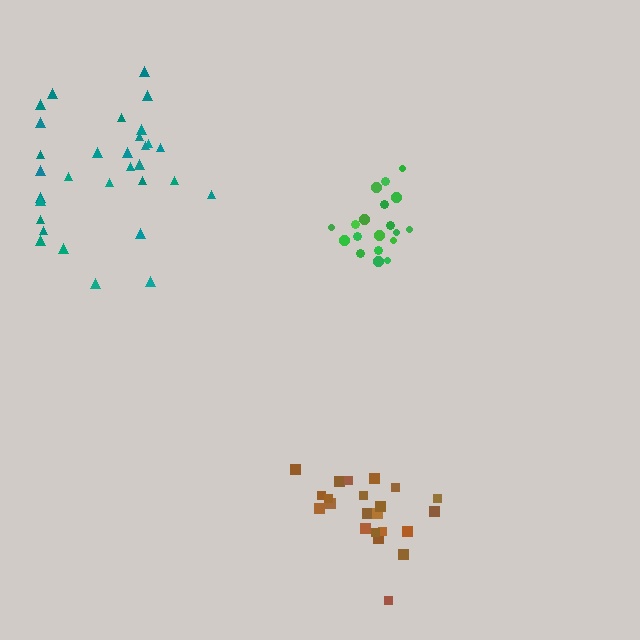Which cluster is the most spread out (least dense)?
Teal.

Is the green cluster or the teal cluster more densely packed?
Green.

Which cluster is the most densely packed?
Green.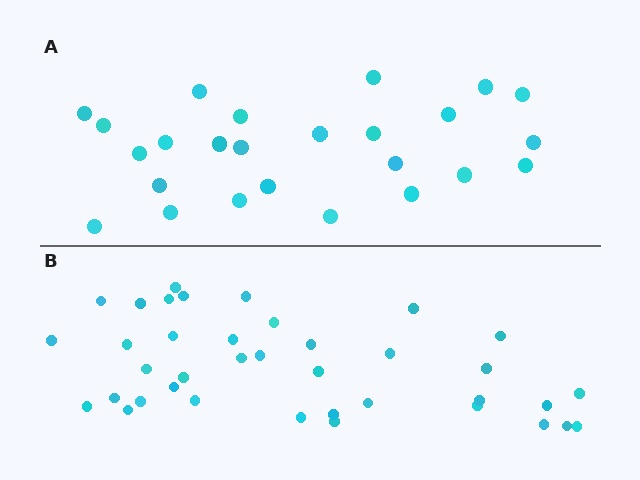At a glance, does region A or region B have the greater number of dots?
Region B (the bottom region) has more dots.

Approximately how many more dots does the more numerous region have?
Region B has approximately 15 more dots than region A.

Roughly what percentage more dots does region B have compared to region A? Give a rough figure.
About 50% more.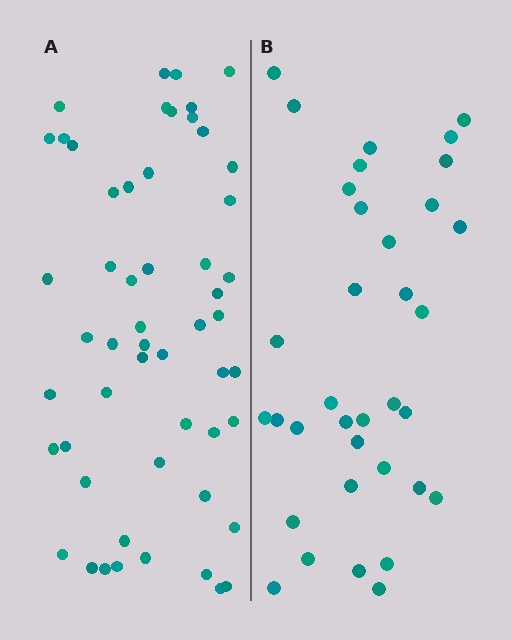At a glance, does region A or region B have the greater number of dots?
Region A (the left region) has more dots.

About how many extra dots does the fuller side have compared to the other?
Region A has approximately 20 more dots than region B.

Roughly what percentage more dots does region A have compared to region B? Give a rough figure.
About 55% more.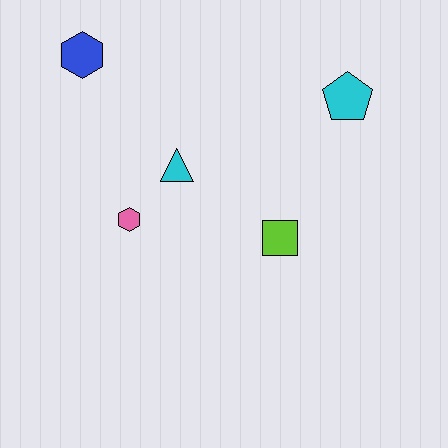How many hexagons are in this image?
There are 2 hexagons.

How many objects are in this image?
There are 5 objects.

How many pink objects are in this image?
There is 1 pink object.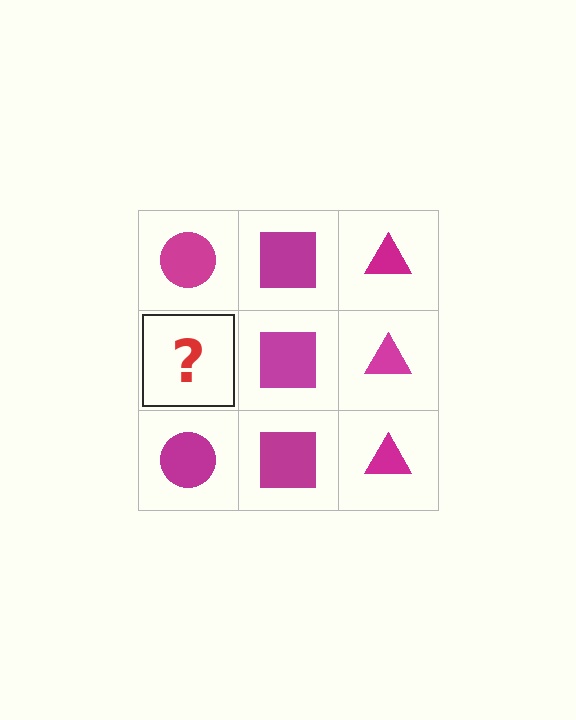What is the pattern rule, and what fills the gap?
The rule is that each column has a consistent shape. The gap should be filled with a magenta circle.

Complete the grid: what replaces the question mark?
The question mark should be replaced with a magenta circle.